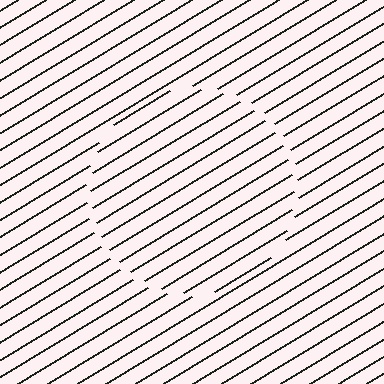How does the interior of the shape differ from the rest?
The interior of the shape contains the same grating, shifted by half a period — the contour is defined by the phase discontinuity where line-ends from the inner and outer gratings abut.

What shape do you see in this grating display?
An illusory circle. The interior of the shape contains the same grating, shifted by half a period — the contour is defined by the phase discontinuity where line-ends from the inner and outer gratings abut.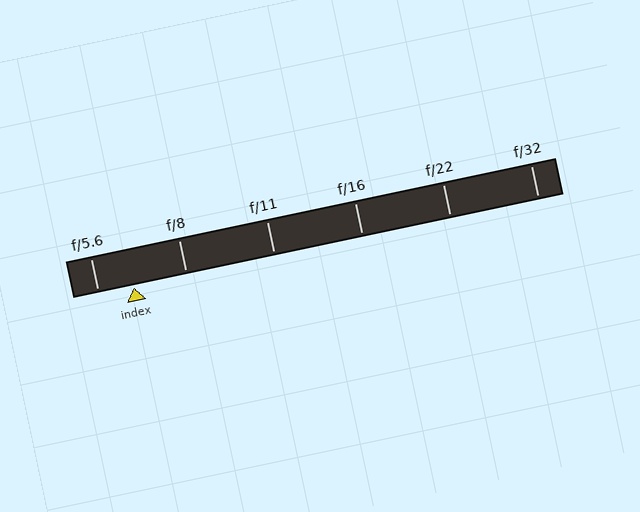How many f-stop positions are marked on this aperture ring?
There are 6 f-stop positions marked.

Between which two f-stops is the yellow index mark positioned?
The index mark is between f/5.6 and f/8.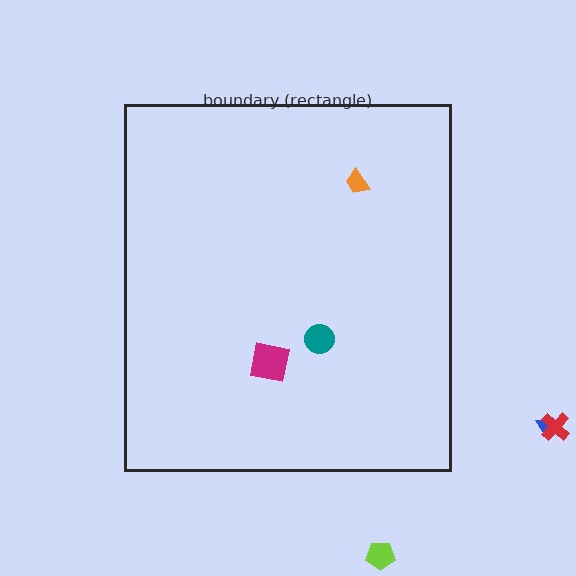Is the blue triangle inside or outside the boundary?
Outside.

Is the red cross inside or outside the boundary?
Outside.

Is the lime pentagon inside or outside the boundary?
Outside.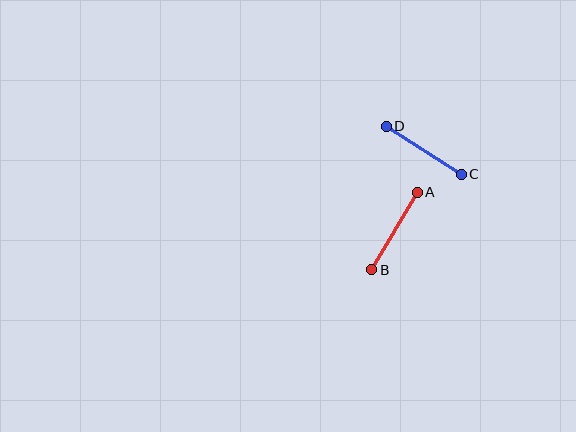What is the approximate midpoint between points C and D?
The midpoint is at approximately (424, 150) pixels.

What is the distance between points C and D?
The distance is approximately 89 pixels.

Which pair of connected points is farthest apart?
Points A and B are farthest apart.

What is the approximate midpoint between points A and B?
The midpoint is at approximately (394, 231) pixels.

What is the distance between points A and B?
The distance is approximately 90 pixels.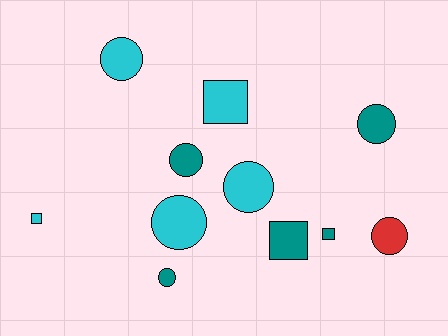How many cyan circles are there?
There are 3 cyan circles.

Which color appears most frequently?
Teal, with 5 objects.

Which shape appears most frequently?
Circle, with 7 objects.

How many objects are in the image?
There are 11 objects.